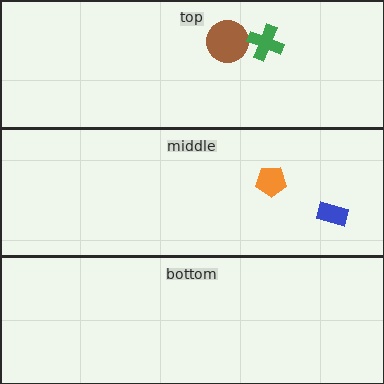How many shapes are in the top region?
2.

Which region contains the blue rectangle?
The middle region.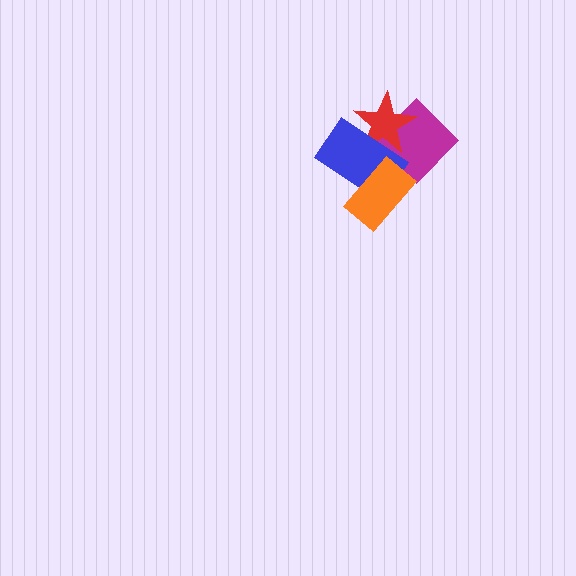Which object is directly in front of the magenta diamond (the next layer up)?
The red star is directly in front of the magenta diamond.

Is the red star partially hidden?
Yes, it is partially covered by another shape.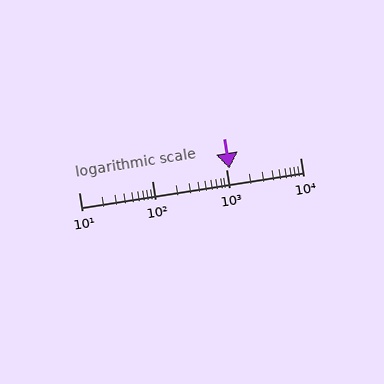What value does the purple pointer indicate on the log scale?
The pointer indicates approximately 1100.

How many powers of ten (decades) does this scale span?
The scale spans 3 decades, from 10 to 10000.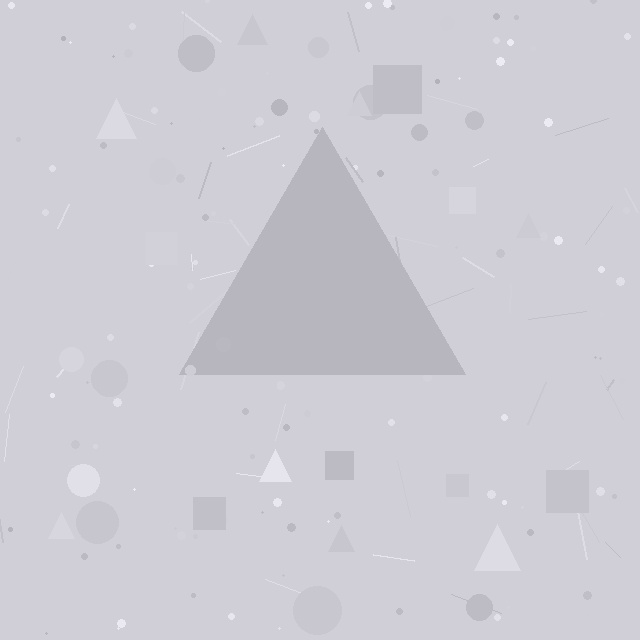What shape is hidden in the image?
A triangle is hidden in the image.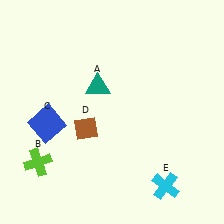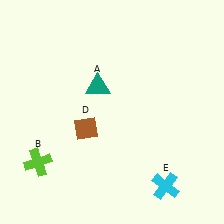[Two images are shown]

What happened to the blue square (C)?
The blue square (C) was removed in Image 2. It was in the bottom-left area of Image 1.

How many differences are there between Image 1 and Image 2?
There is 1 difference between the two images.